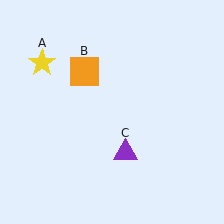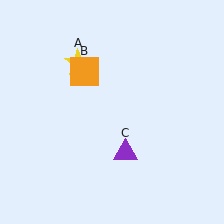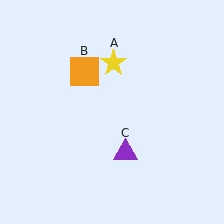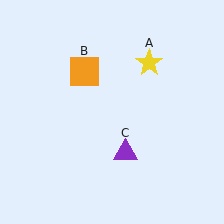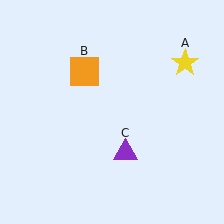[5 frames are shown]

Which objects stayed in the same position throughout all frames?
Orange square (object B) and purple triangle (object C) remained stationary.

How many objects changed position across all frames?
1 object changed position: yellow star (object A).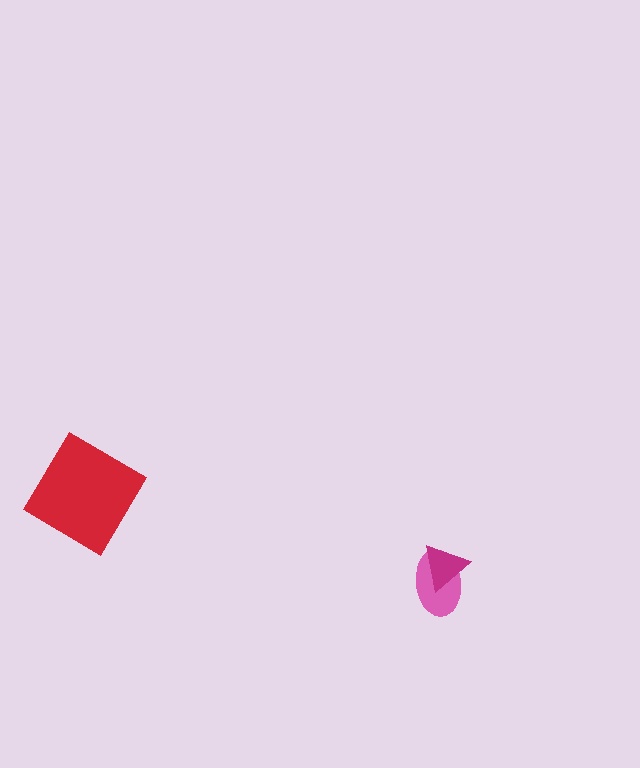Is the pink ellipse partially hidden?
Yes, it is partially covered by another shape.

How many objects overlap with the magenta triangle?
1 object overlaps with the magenta triangle.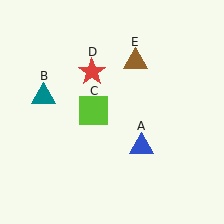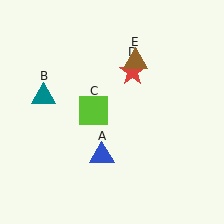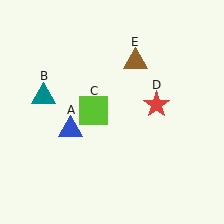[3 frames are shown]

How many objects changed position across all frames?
2 objects changed position: blue triangle (object A), red star (object D).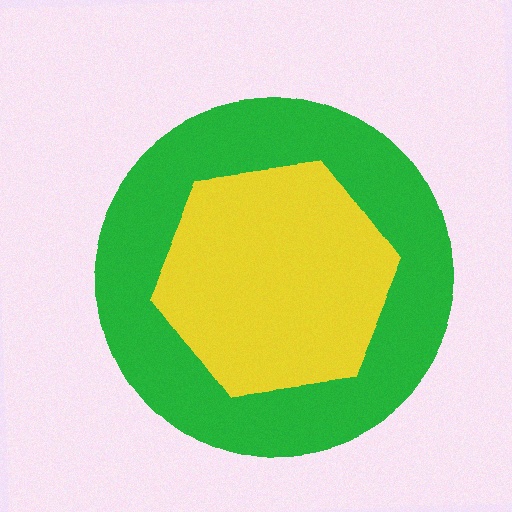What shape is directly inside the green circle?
The yellow hexagon.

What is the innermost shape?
The yellow hexagon.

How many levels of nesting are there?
2.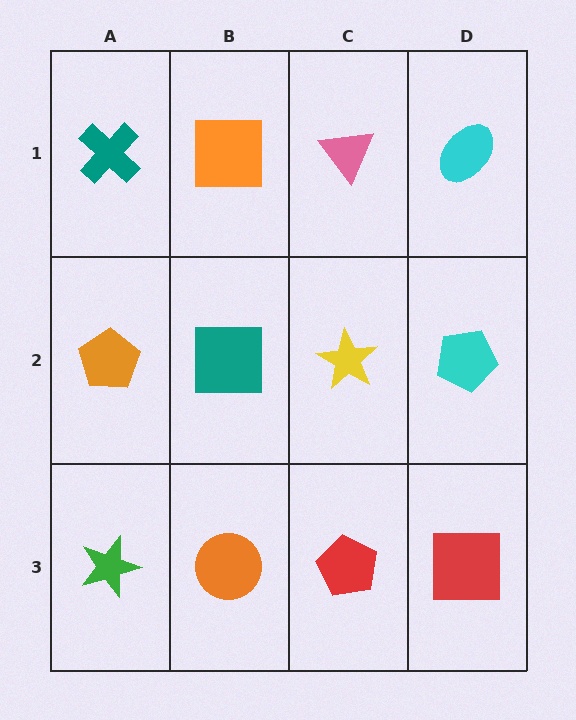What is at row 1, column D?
A cyan ellipse.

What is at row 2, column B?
A teal square.